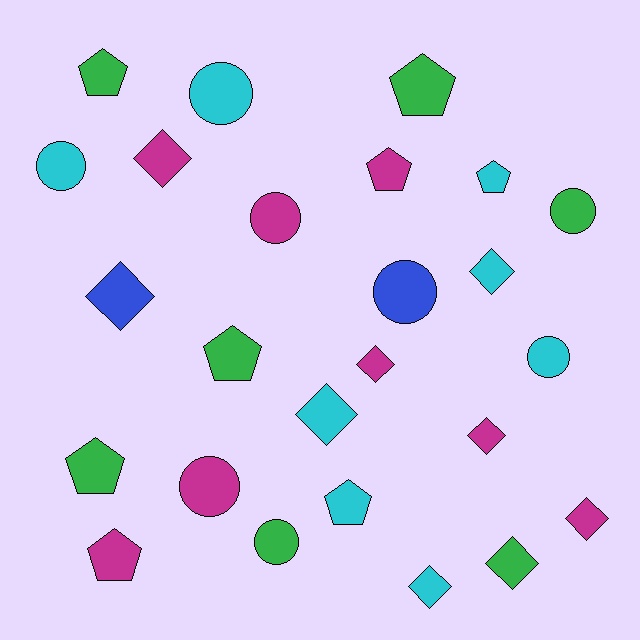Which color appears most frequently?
Cyan, with 8 objects.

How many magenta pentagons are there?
There are 2 magenta pentagons.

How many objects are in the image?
There are 25 objects.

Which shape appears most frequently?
Diamond, with 9 objects.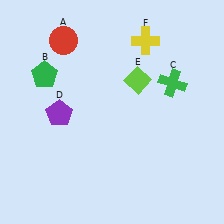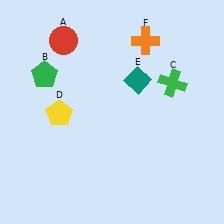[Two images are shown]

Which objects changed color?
D changed from purple to yellow. E changed from lime to teal. F changed from yellow to orange.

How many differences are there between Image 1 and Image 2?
There are 3 differences between the two images.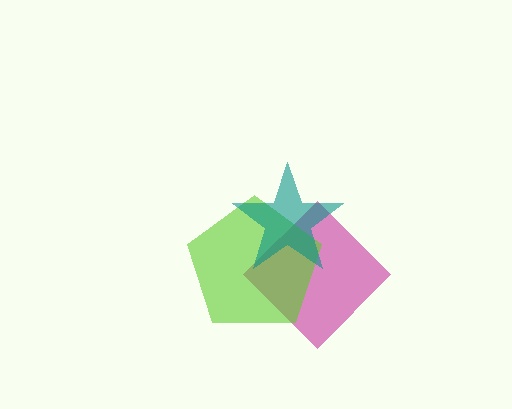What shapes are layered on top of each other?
The layered shapes are: a magenta diamond, a lime pentagon, a teal star.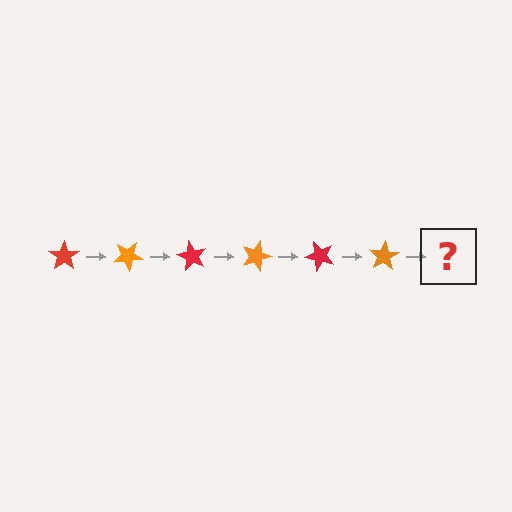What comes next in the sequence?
The next element should be a red star, rotated 180 degrees from the start.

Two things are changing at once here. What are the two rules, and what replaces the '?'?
The two rules are that it rotates 30 degrees each step and the color cycles through red and orange. The '?' should be a red star, rotated 180 degrees from the start.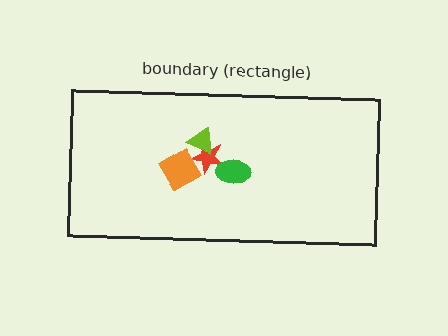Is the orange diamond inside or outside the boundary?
Inside.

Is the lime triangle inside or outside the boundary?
Inside.